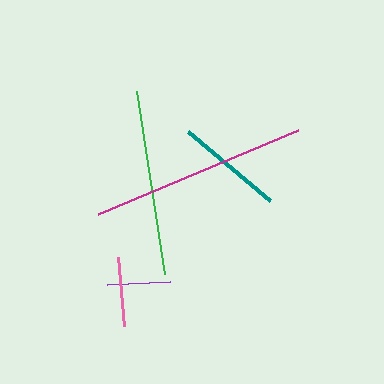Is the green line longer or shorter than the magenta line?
The magenta line is longer than the green line.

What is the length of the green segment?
The green segment is approximately 185 pixels long.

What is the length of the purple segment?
The purple segment is approximately 63 pixels long.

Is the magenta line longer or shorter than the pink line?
The magenta line is longer than the pink line.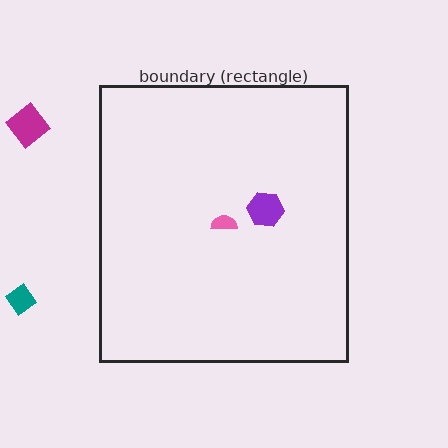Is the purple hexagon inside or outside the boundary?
Inside.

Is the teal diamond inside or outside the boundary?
Outside.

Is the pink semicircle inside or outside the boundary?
Inside.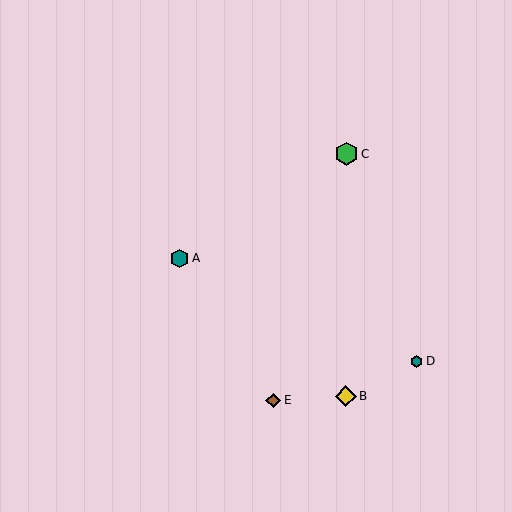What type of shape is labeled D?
Shape D is a teal hexagon.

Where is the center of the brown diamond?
The center of the brown diamond is at (273, 400).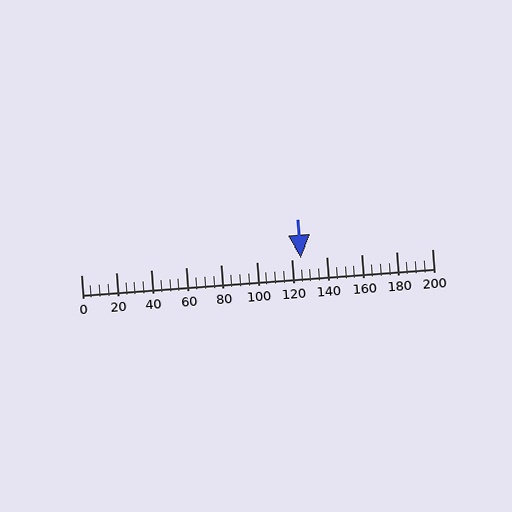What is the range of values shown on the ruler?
The ruler shows values from 0 to 200.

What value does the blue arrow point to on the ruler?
The blue arrow points to approximately 125.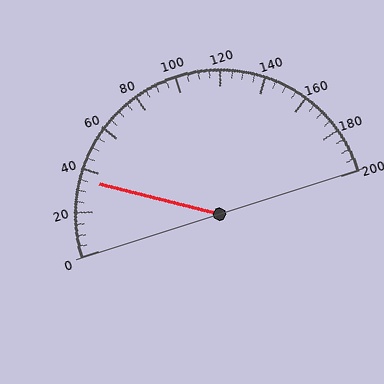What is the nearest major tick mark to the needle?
The nearest major tick mark is 40.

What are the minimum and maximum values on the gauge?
The gauge ranges from 0 to 200.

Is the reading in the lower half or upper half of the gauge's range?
The reading is in the lower half of the range (0 to 200).